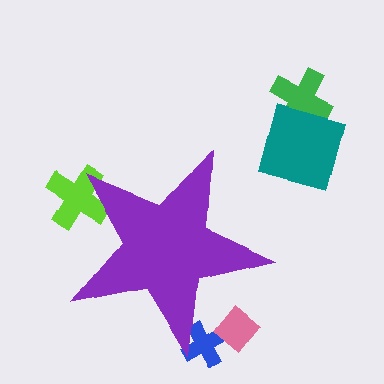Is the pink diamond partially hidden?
Yes, the pink diamond is partially hidden behind the purple star.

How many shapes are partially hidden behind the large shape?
3 shapes are partially hidden.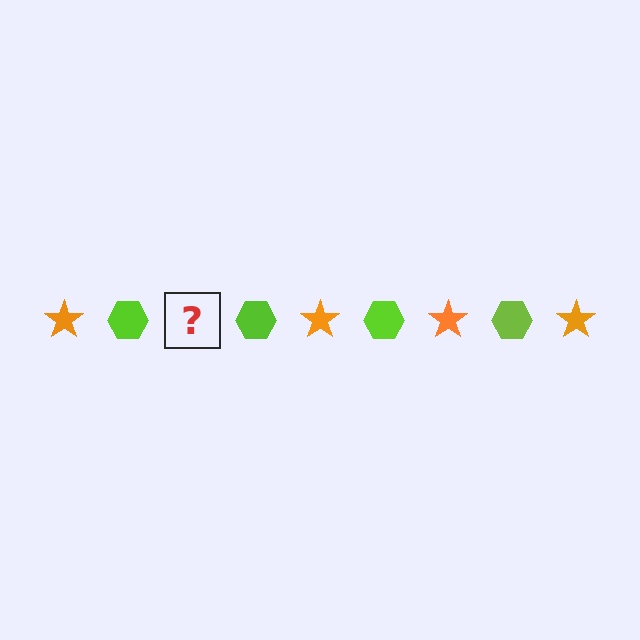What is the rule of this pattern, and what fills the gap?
The rule is that the pattern alternates between orange star and lime hexagon. The gap should be filled with an orange star.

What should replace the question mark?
The question mark should be replaced with an orange star.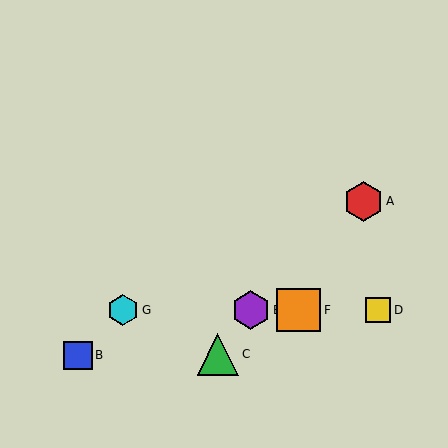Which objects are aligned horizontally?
Objects D, E, F, G are aligned horizontally.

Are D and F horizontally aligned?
Yes, both are at y≈310.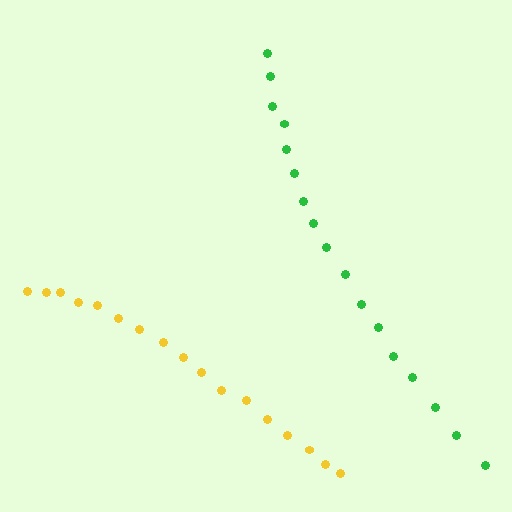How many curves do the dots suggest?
There are 2 distinct paths.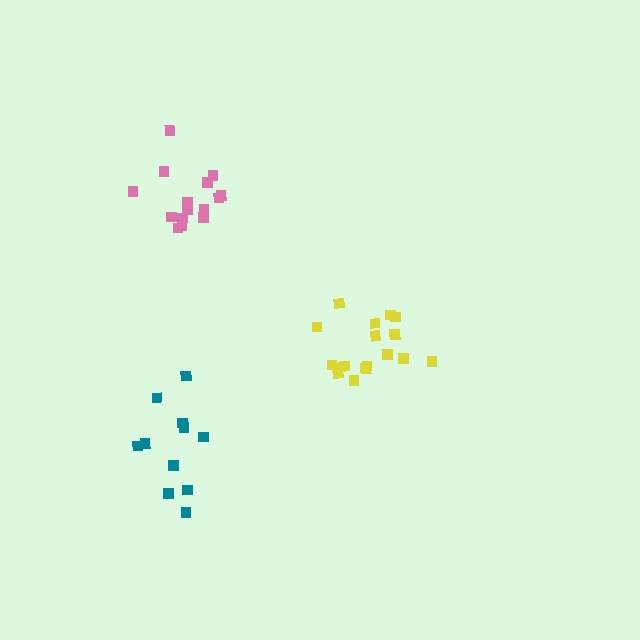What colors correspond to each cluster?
The clusters are colored: yellow, teal, pink.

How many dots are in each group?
Group 1: 17 dots, Group 2: 11 dots, Group 3: 15 dots (43 total).